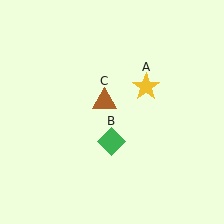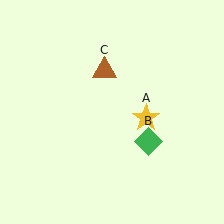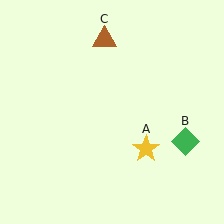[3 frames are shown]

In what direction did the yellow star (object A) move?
The yellow star (object A) moved down.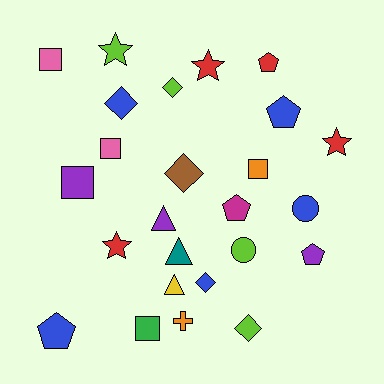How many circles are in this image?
There are 2 circles.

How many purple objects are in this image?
There are 3 purple objects.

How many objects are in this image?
There are 25 objects.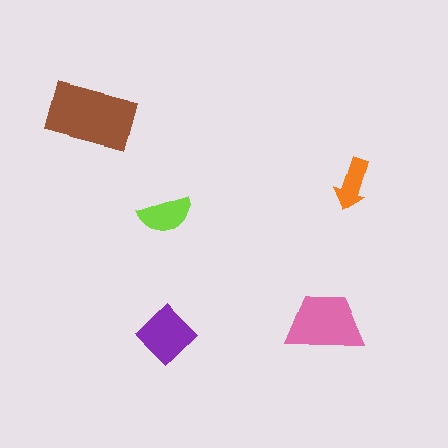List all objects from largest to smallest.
The brown rectangle, the pink trapezoid, the purple diamond, the lime semicircle, the orange arrow.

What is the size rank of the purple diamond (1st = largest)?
3rd.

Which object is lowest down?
The purple diamond is bottommost.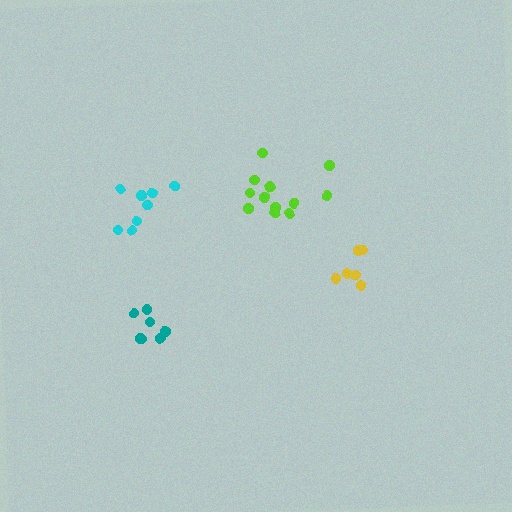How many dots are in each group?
Group 1: 7 dots, Group 2: 6 dots, Group 3: 8 dots, Group 4: 12 dots (33 total).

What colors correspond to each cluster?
The clusters are colored: teal, yellow, cyan, lime.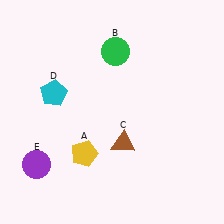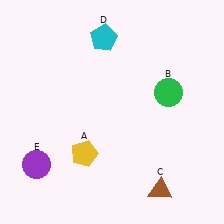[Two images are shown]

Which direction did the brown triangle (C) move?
The brown triangle (C) moved down.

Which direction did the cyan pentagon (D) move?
The cyan pentagon (D) moved up.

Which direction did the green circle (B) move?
The green circle (B) moved right.